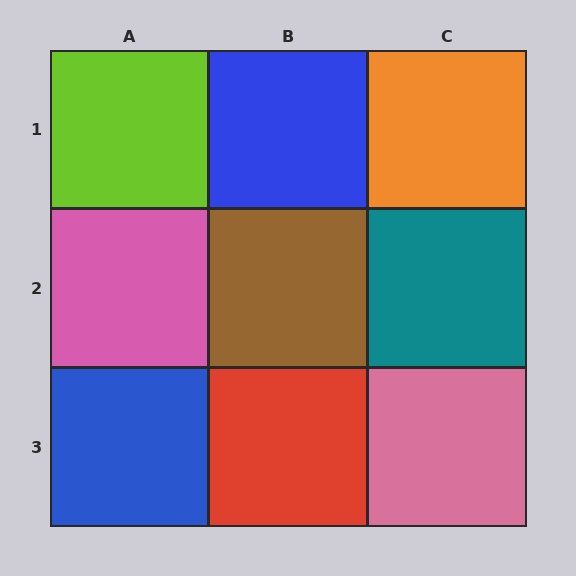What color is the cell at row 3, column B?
Red.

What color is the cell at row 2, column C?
Teal.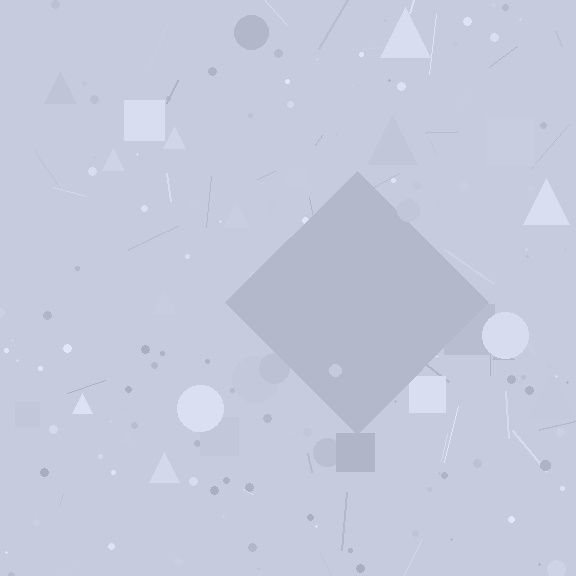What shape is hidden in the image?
A diamond is hidden in the image.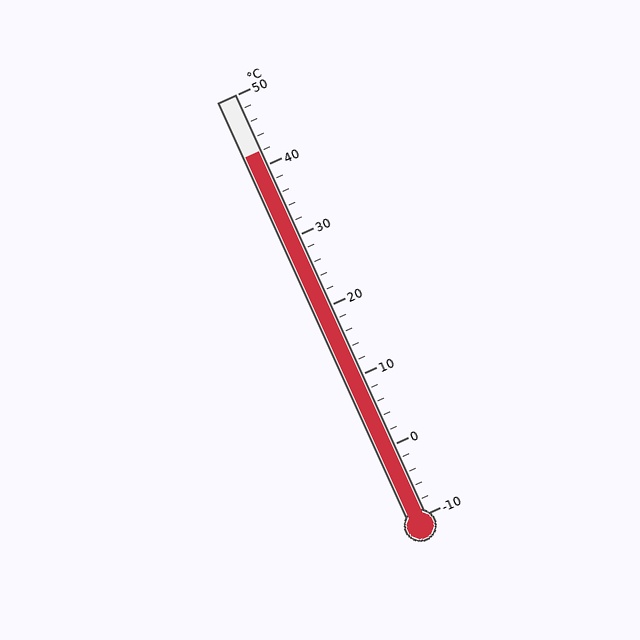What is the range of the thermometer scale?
The thermometer scale ranges from -10°C to 50°C.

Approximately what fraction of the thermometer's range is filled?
The thermometer is filled to approximately 85% of its range.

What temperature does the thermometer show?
The thermometer shows approximately 42°C.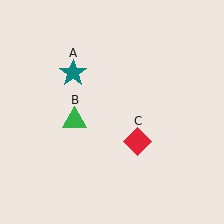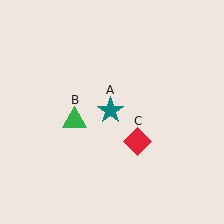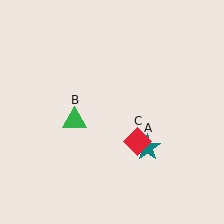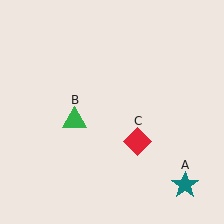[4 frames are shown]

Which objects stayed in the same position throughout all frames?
Green triangle (object B) and red diamond (object C) remained stationary.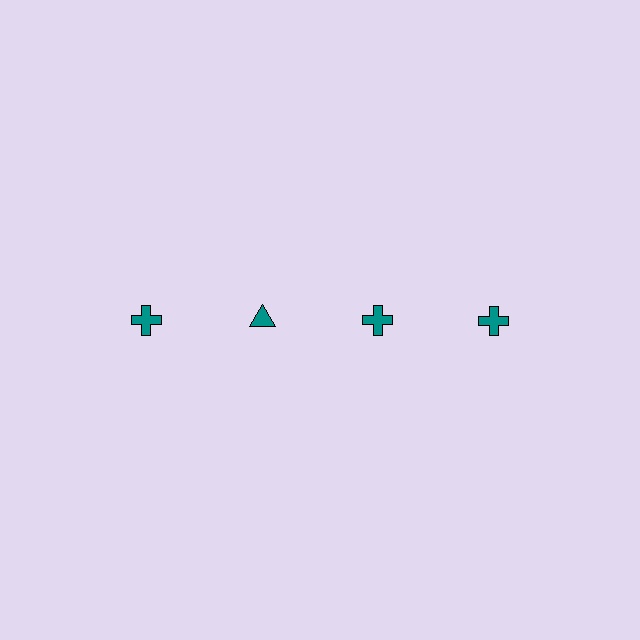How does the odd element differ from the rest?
It has a different shape: triangle instead of cross.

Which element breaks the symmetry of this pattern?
The teal triangle in the top row, second from left column breaks the symmetry. All other shapes are teal crosses.